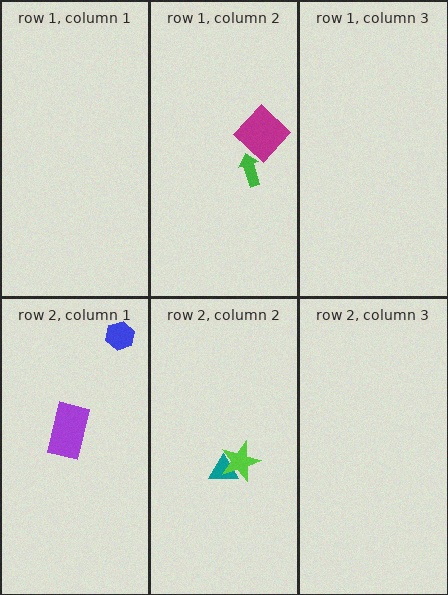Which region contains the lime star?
The row 2, column 2 region.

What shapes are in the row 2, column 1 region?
The purple rectangle, the blue hexagon.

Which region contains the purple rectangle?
The row 2, column 1 region.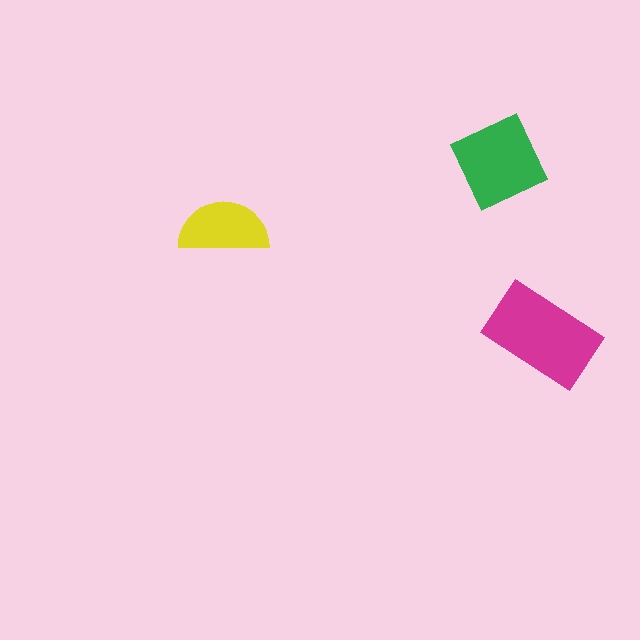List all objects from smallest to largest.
The yellow semicircle, the green square, the magenta rectangle.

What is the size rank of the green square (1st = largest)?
2nd.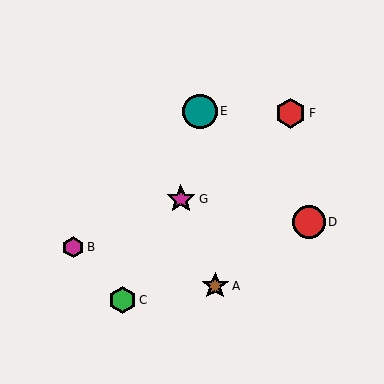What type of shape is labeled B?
Shape B is a magenta hexagon.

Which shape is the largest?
The teal circle (labeled E) is the largest.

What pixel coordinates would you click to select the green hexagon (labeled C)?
Click at (123, 300) to select the green hexagon C.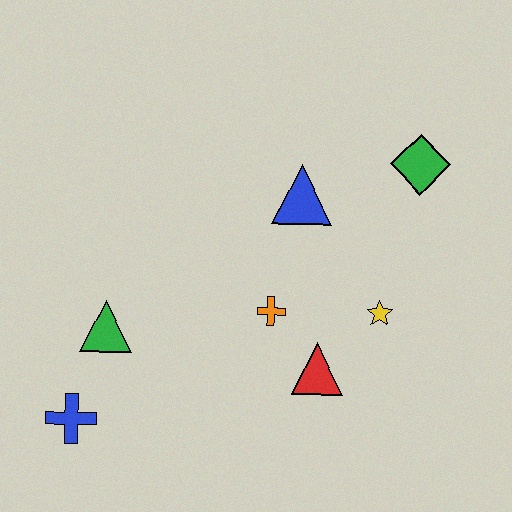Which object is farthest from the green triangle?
The green diamond is farthest from the green triangle.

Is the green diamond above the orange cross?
Yes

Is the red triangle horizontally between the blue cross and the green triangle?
No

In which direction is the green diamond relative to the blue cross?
The green diamond is to the right of the blue cross.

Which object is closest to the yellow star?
The red triangle is closest to the yellow star.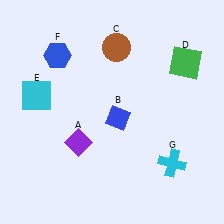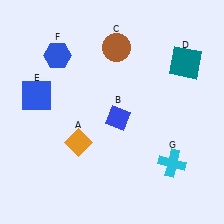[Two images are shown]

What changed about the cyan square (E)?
In Image 1, E is cyan. In Image 2, it changed to blue.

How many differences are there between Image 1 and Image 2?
There are 3 differences between the two images.